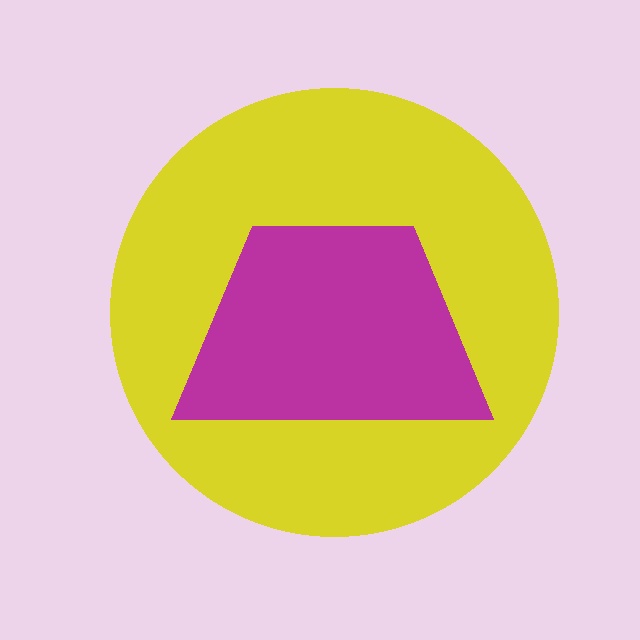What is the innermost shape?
The magenta trapezoid.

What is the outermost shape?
The yellow circle.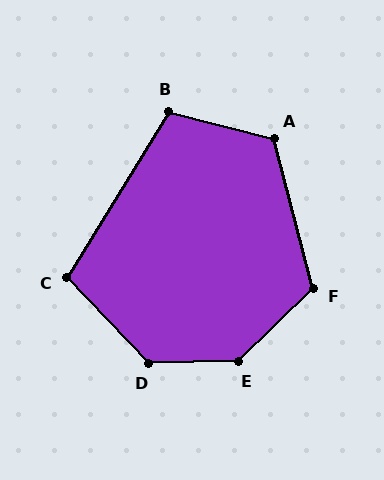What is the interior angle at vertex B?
Approximately 107 degrees (obtuse).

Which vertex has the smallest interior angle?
C, at approximately 105 degrees.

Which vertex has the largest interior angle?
E, at approximately 136 degrees.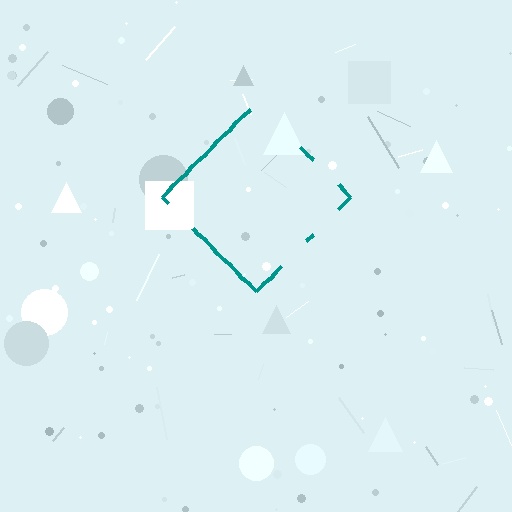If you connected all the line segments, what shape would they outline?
They would outline a diamond.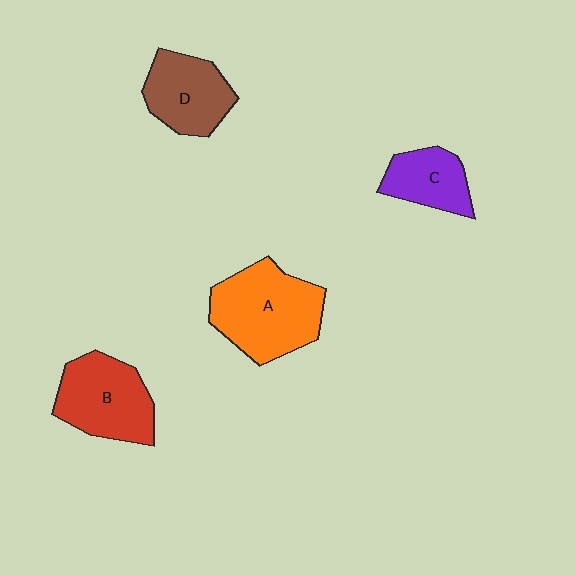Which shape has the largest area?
Shape A (orange).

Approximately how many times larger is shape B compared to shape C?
Approximately 1.5 times.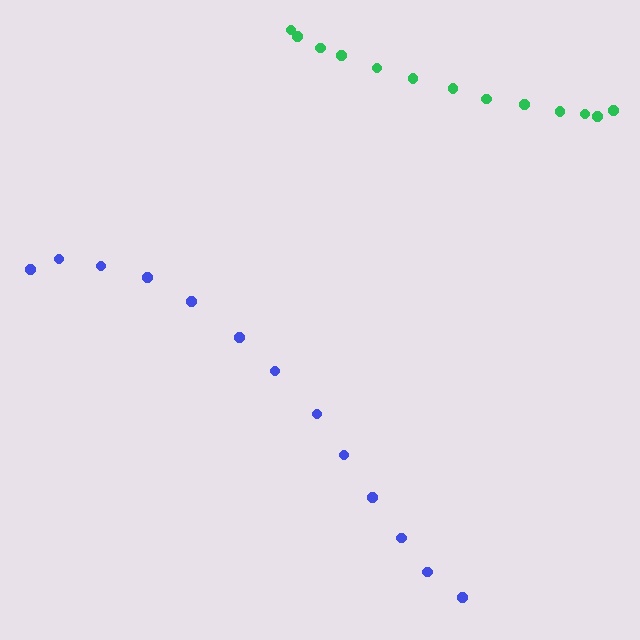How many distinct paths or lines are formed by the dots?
There are 2 distinct paths.